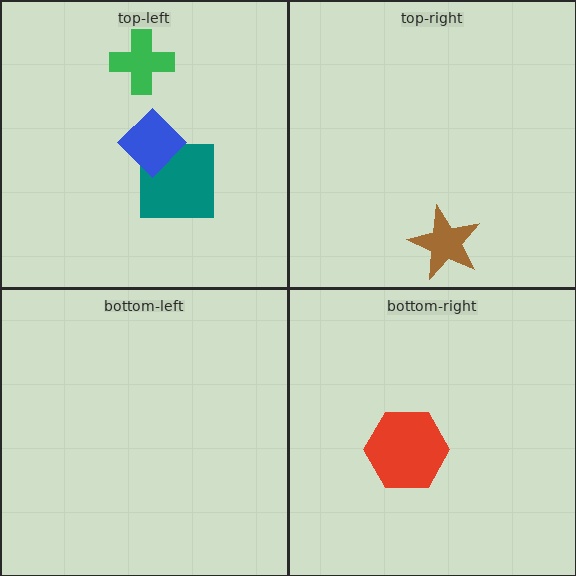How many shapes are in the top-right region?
1.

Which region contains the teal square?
The top-left region.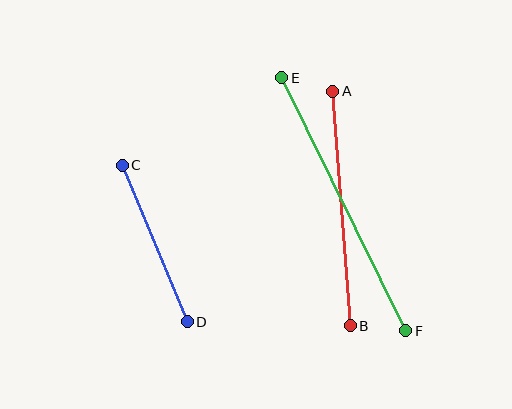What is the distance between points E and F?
The distance is approximately 282 pixels.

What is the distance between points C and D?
The distance is approximately 170 pixels.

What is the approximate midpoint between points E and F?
The midpoint is at approximately (344, 204) pixels.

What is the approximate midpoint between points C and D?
The midpoint is at approximately (155, 243) pixels.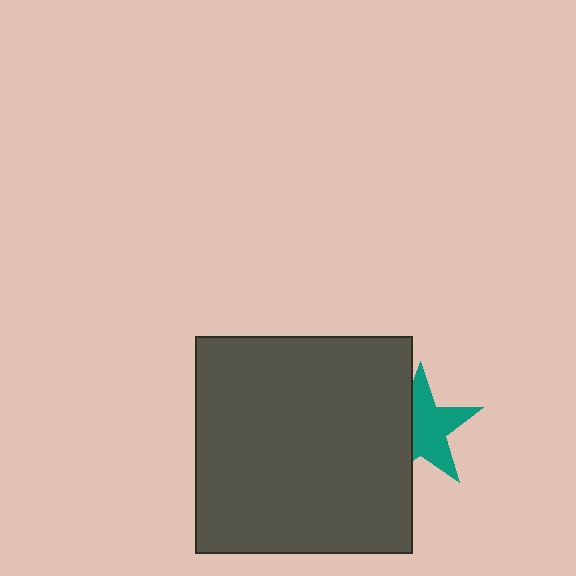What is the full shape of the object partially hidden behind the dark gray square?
The partially hidden object is a teal star.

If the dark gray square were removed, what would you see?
You would see the complete teal star.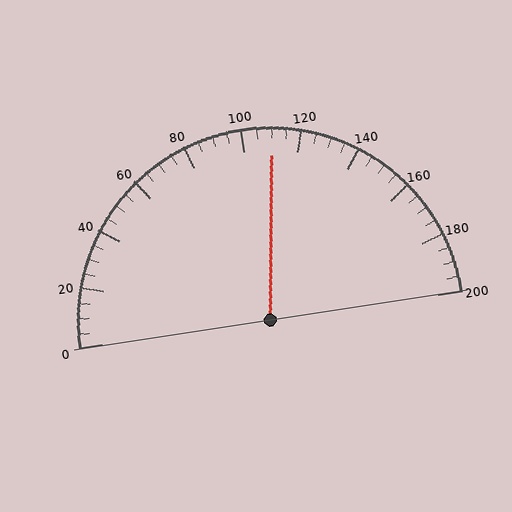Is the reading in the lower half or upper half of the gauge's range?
The reading is in the upper half of the range (0 to 200).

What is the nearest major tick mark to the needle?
The nearest major tick mark is 120.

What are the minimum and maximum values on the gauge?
The gauge ranges from 0 to 200.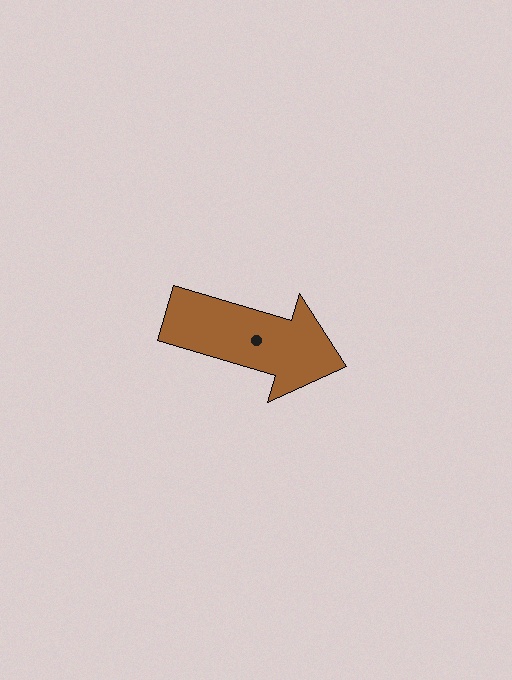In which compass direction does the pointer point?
East.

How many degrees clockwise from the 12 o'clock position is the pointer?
Approximately 107 degrees.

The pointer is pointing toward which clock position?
Roughly 4 o'clock.